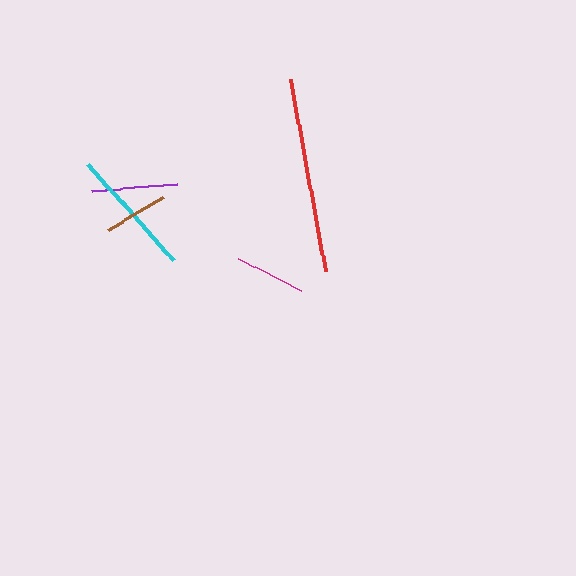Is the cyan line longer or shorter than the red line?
The red line is longer than the cyan line.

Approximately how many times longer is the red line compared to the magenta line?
The red line is approximately 2.8 times the length of the magenta line.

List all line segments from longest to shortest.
From longest to shortest: red, cyan, purple, magenta, brown.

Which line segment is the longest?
The red line is the longest at approximately 196 pixels.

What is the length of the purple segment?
The purple segment is approximately 87 pixels long.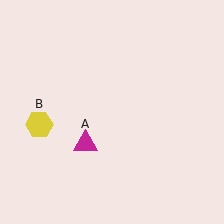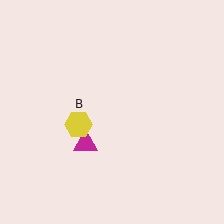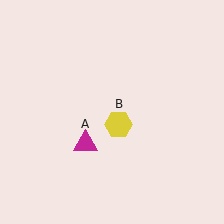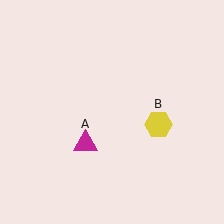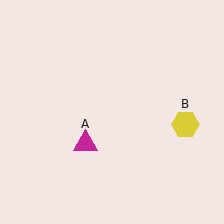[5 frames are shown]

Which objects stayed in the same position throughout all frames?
Magenta triangle (object A) remained stationary.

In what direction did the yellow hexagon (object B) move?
The yellow hexagon (object B) moved right.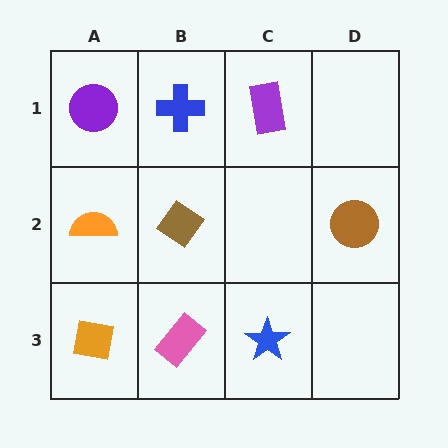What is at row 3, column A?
An orange square.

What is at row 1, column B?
A blue cross.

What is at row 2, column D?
A brown circle.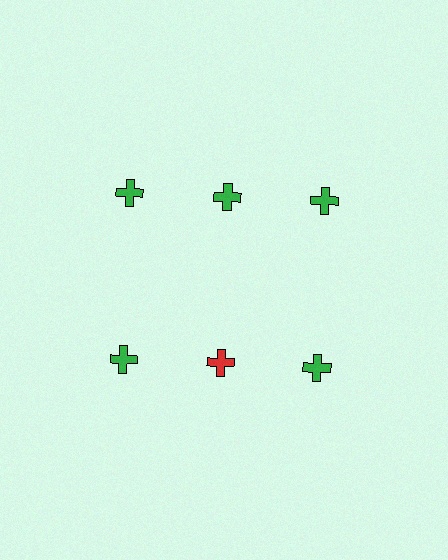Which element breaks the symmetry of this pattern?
The red cross in the second row, second from left column breaks the symmetry. All other shapes are green crosses.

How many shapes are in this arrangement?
There are 6 shapes arranged in a grid pattern.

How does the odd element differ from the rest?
It has a different color: red instead of green.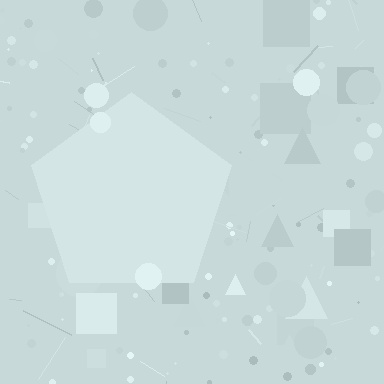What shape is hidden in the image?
A pentagon is hidden in the image.